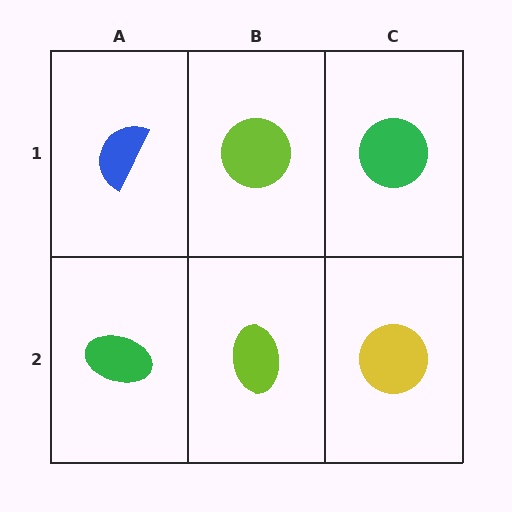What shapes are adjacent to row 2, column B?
A lime circle (row 1, column B), a green ellipse (row 2, column A), a yellow circle (row 2, column C).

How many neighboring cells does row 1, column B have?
3.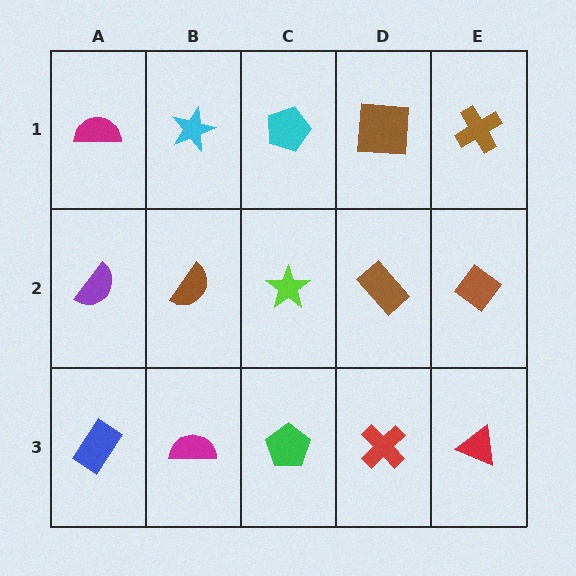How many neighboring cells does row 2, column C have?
4.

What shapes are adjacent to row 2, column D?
A brown square (row 1, column D), a red cross (row 3, column D), a lime star (row 2, column C), a brown diamond (row 2, column E).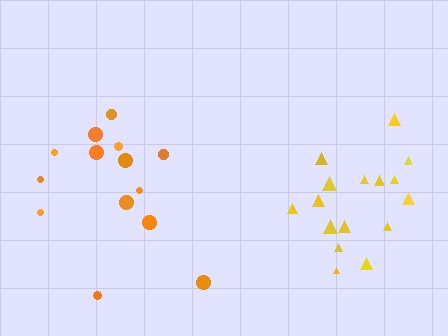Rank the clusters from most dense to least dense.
yellow, orange.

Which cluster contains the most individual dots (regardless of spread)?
Yellow (16).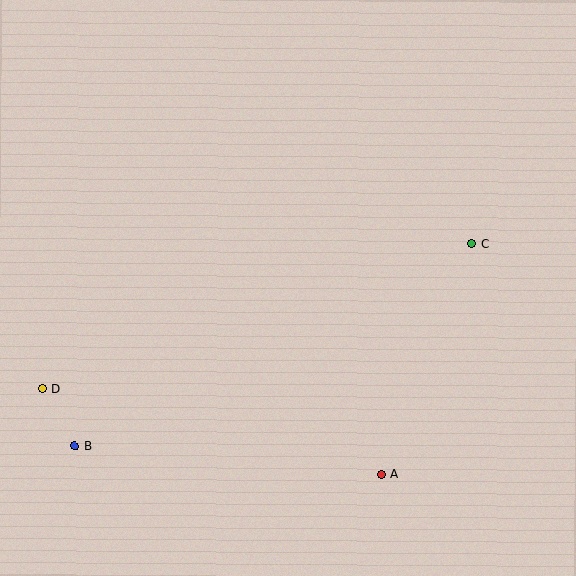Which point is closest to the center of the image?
Point C at (472, 244) is closest to the center.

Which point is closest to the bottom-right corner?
Point A is closest to the bottom-right corner.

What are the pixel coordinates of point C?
Point C is at (472, 244).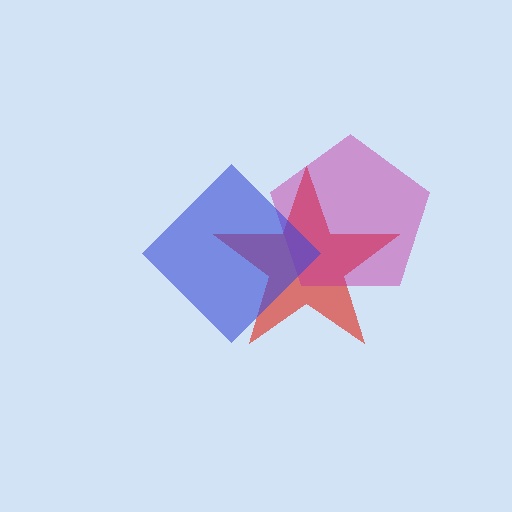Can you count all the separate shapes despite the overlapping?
Yes, there are 3 separate shapes.